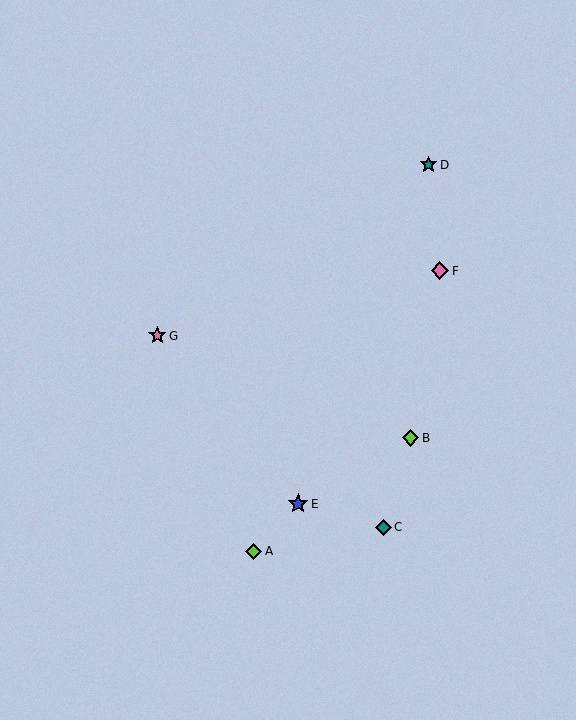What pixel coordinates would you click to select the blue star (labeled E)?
Click at (298, 504) to select the blue star E.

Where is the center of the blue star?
The center of the blue star is at (298, 504).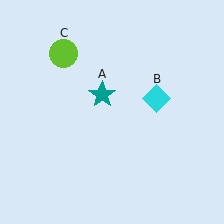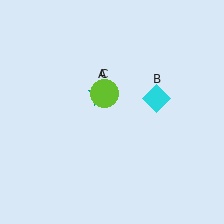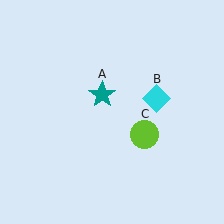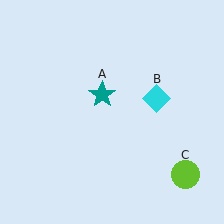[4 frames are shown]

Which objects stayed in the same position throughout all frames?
Teal star (object A) and cyan diamond (object B) remained stationary.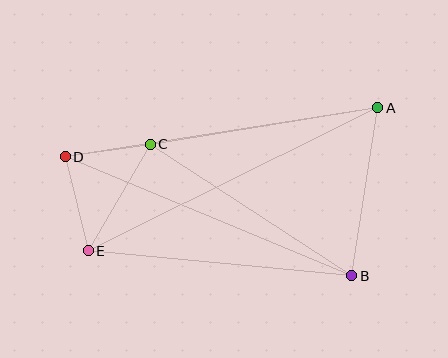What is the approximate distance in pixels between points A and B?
The distance between A and B is approximately 170 pixels.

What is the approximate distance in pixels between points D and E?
The distance between D and E is approximately 97 pixels.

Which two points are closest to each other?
Points C and D are closest to each other.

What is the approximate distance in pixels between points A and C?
The distance between A and C is approximately 231 pixels.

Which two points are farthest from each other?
Points A and E are farthest from each other.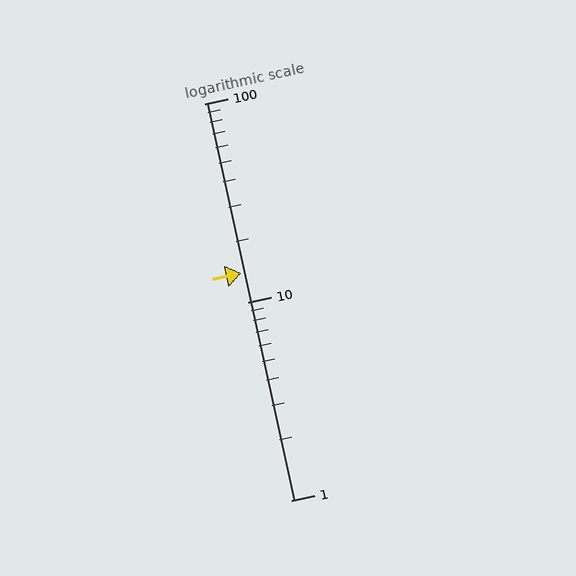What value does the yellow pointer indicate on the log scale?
The pointer indicates approximately 14.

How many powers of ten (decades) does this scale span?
The scale spans 2 decades, from 1 to 100.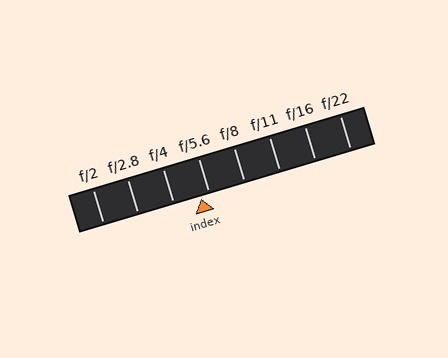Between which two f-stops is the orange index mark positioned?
The index mark is between f/4 and f/5.6.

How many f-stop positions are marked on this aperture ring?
There are 8 f-stop positions marked.